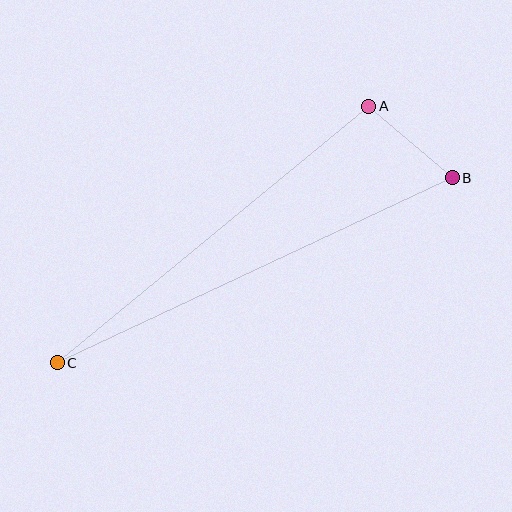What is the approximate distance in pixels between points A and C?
The distance between A and C is approximately 403 pixels.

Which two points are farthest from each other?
Points B and C are farthest from each other.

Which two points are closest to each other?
Points A and B are closest to each other.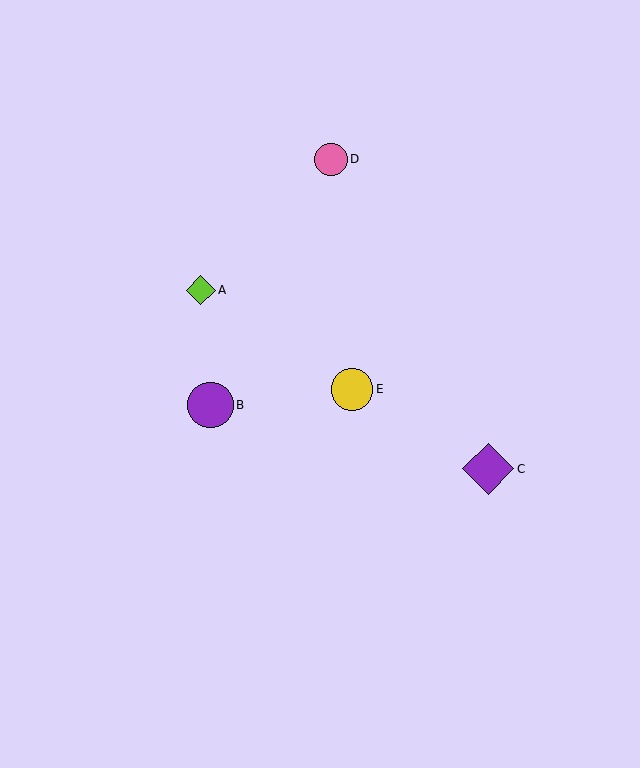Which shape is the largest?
The purple diamond (labeled C) is the largest.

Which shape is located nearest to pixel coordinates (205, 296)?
The lime diamond (labeled A) at (201, 290) is nearest to that location.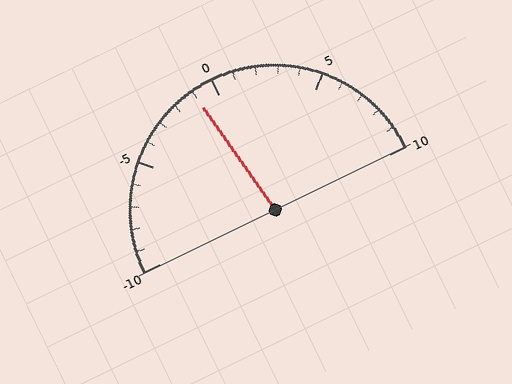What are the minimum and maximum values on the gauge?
The gauge ranges from -10 to 10.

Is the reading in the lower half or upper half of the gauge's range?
The reading is in the lower half of the range (-10 to 10).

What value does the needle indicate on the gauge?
The needle indicates approximately -1.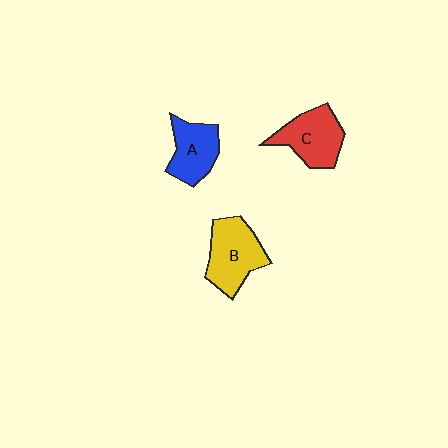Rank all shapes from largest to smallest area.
From largest to smallest: B (yellow), C (red), A (blue).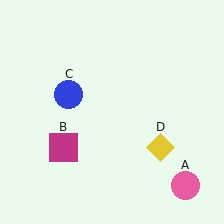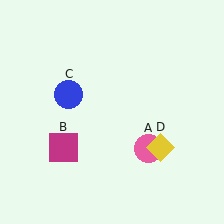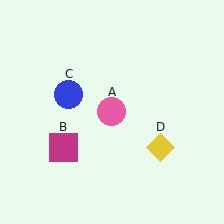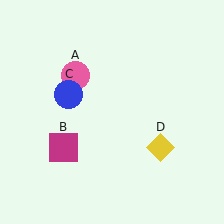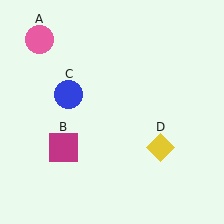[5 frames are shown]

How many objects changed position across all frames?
1 object changed position: pink circle (object A).